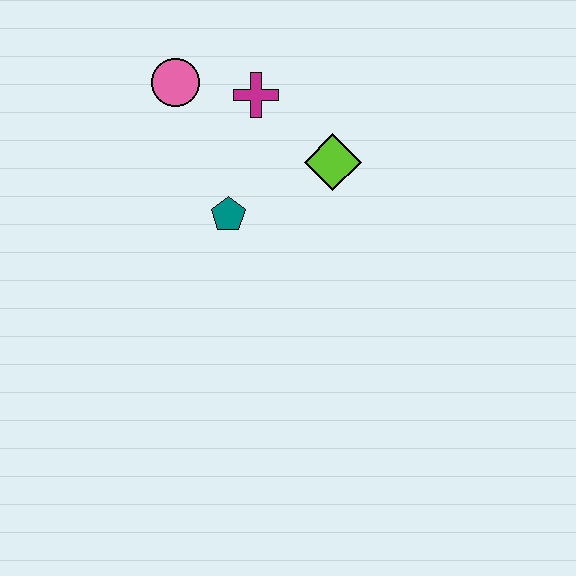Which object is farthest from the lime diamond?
The pink circle is farthest from the lime diamond.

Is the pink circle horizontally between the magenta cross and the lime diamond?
No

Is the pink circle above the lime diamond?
Yes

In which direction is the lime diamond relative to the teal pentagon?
The lime diamond is to the right of the teal pentagon.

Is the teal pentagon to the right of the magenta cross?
No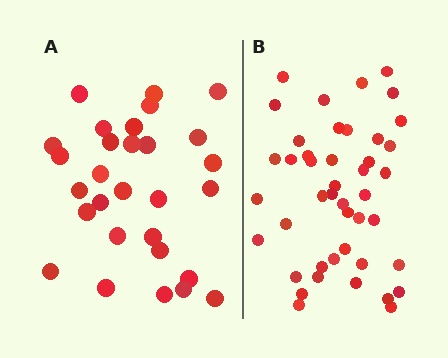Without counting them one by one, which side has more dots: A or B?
Region B (the right region) has more dots.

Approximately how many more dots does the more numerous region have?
Region B has approximately 15 more dots than region A.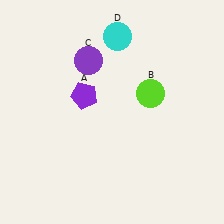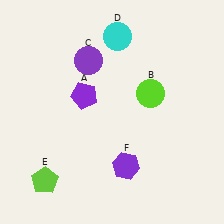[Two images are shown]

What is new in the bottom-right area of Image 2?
A purple hexagon (F) was added in the bottom-right area of Image 2.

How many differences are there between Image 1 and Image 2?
There are 2 differences between the two images.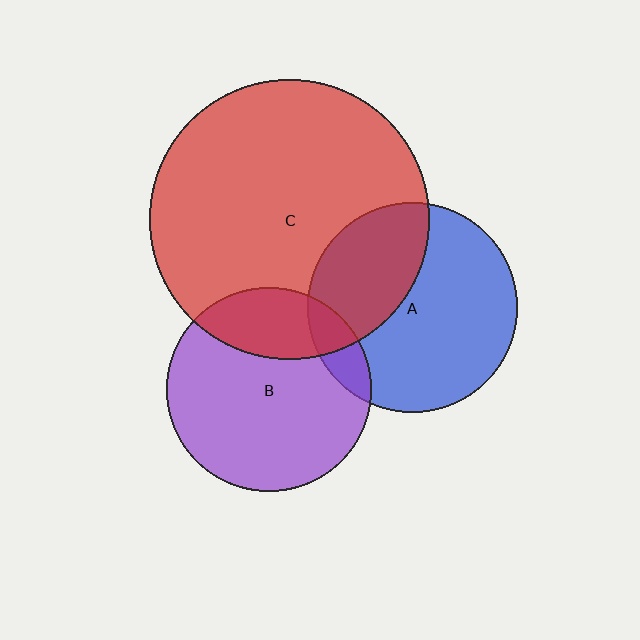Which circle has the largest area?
Circle C (red).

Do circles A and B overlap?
Yes.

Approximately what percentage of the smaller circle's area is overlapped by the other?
Approximately 10%.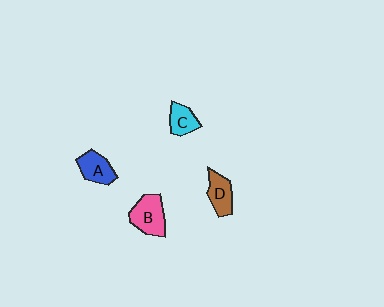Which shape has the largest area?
Shape B (pink).